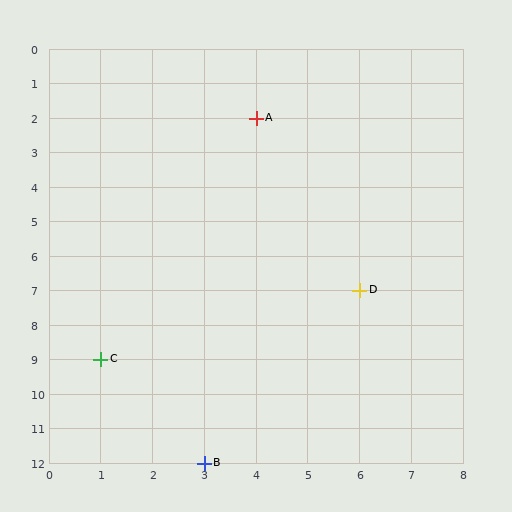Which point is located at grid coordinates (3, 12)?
Point B is at (3, 12).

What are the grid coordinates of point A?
Point A is at grid coordinates (4, 2).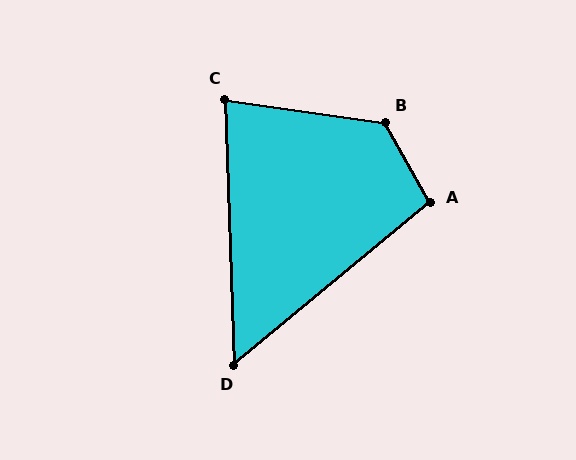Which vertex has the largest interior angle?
B, at approximately 127 degrees.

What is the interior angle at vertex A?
Approximately 100 degrees (obtuse).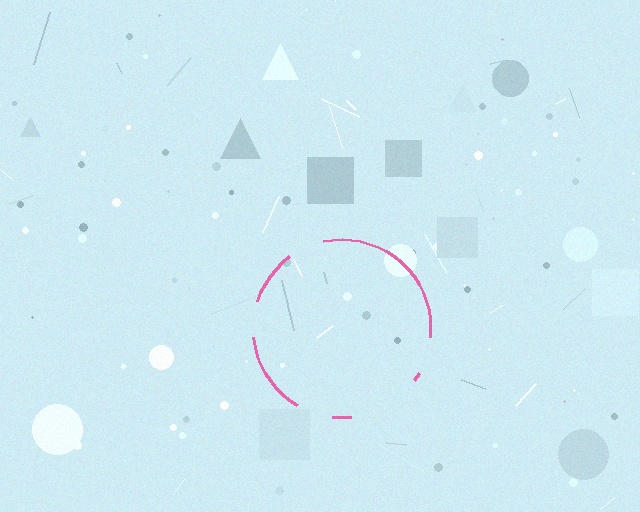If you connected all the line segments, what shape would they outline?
They would outline a circle.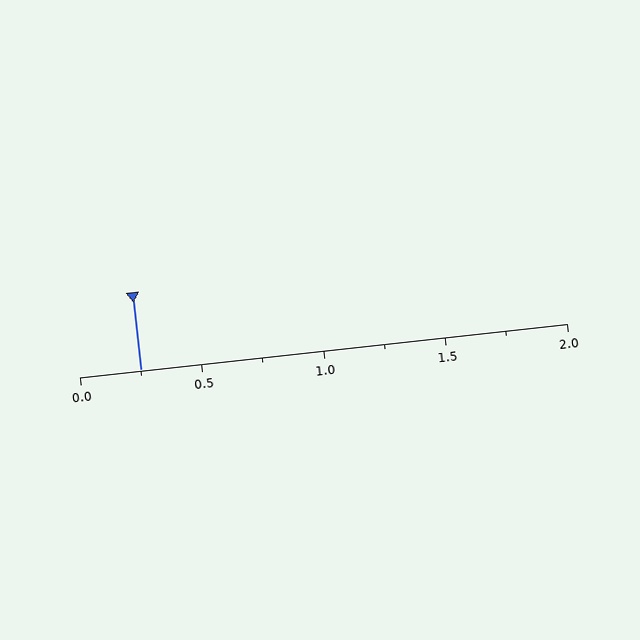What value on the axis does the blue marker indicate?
The marker indicates approximately 0.25.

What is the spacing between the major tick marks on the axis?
The major ticks are spaced 0.5 apart.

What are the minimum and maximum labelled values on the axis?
The axis runs from 0.0 to 2.0.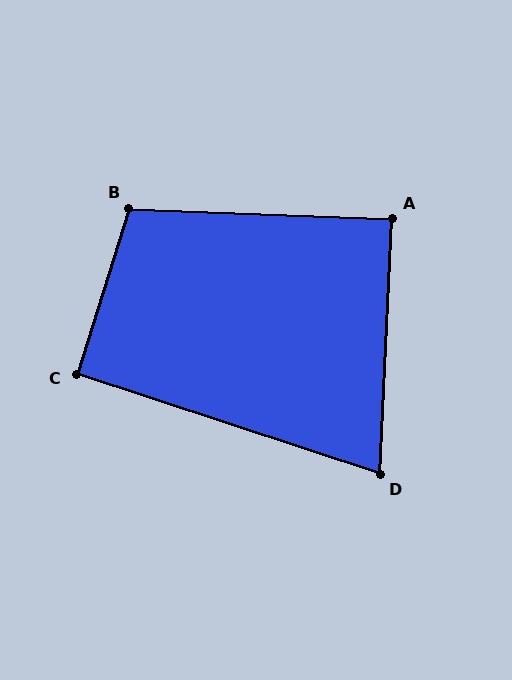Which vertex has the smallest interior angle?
D, at approximately 75 degrees.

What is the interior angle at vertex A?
Approximately 89 degrees (approximately right).